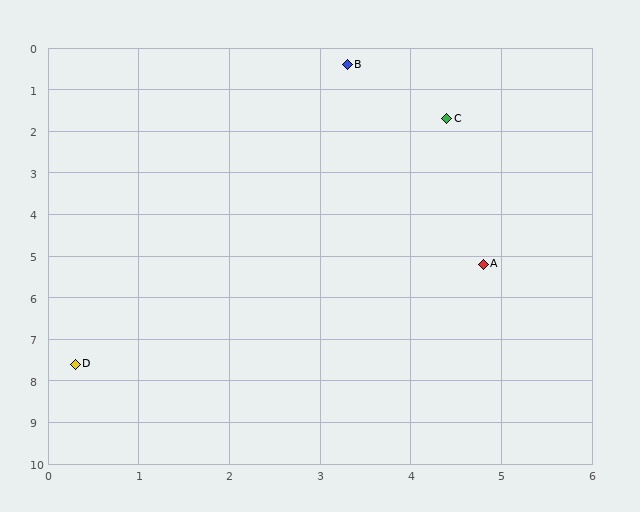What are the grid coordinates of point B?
Point B is at approximately (3.3, 0.4).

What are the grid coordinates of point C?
Point C is at approximately (4.4, 1.7).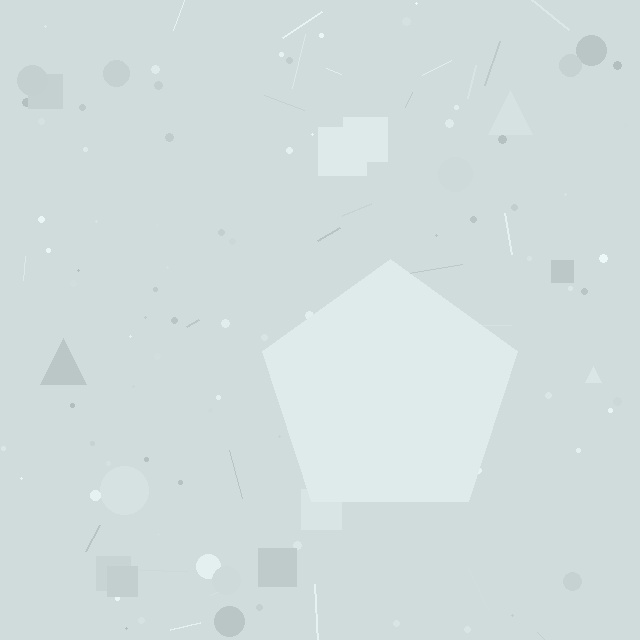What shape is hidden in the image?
A pentagon is hidden in the image.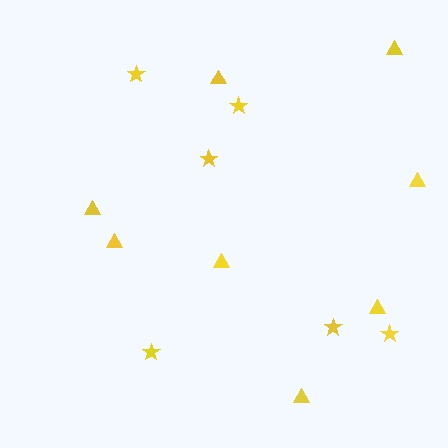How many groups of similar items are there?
There are 2 groups: one group of stars (6) and one group of triangles (8).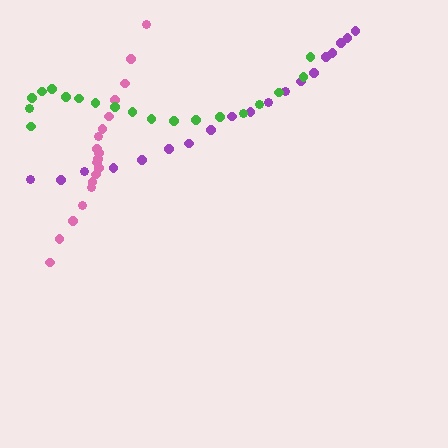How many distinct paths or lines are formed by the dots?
There are 3 distinct paths.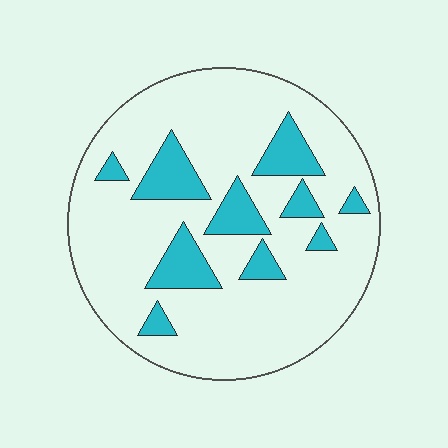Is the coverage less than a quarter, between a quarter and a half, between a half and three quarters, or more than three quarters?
Less than a quarter.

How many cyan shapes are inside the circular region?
10.